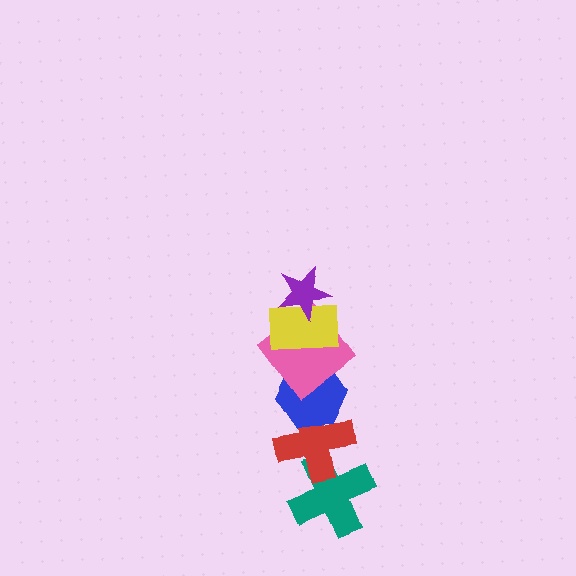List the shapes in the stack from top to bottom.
From top to bottom: the purple star, the yellow rectangle, the pink diamond, the blue hexagon, the red cross, the teal cross.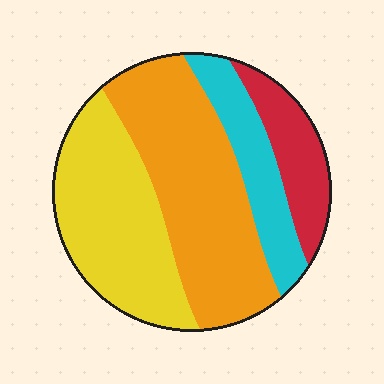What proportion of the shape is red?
Red covers about 15% of the shape.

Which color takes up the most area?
Orange, at roughly 40%.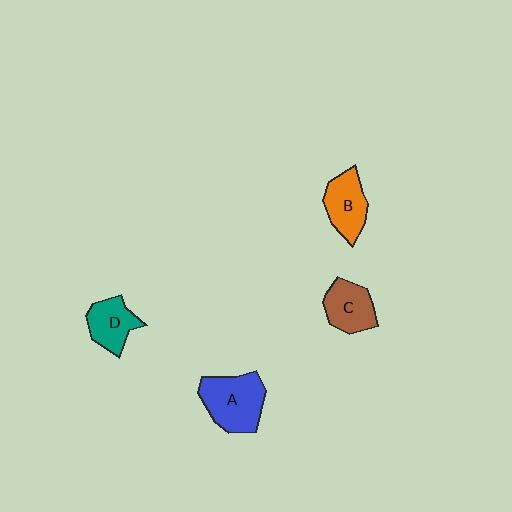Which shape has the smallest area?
Shape D (teal).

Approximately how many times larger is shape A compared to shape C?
Approximately 1.4 times.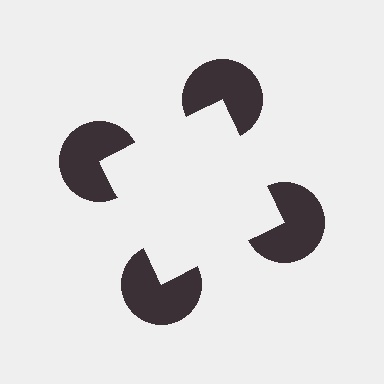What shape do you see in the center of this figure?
An illusory square — its edges are inferred from the aligned wedge cuts in the pac-man discs, not physically drawn.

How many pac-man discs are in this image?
There are 4 — one at each vertex of the illusory square.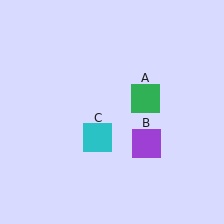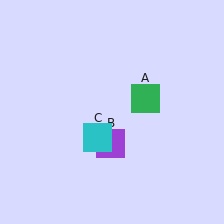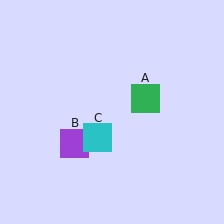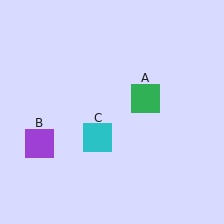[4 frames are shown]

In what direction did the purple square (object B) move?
The purple square (object B) moved left.